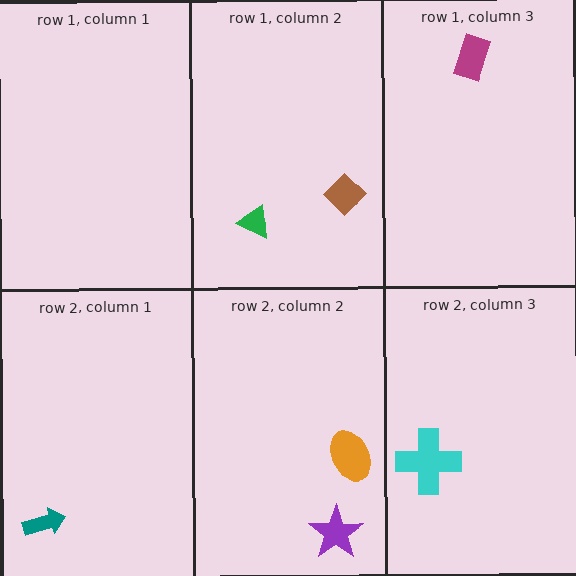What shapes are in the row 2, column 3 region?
The cyan cross.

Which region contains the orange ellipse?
The row 2, column 2 region.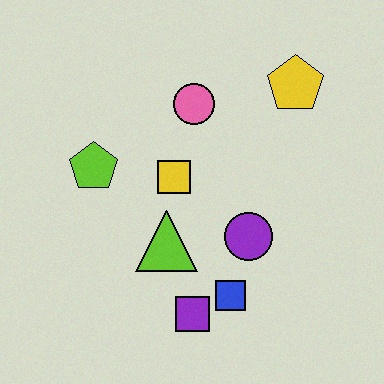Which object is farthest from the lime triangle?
The yellow pentagon is farthest from the lime triangle.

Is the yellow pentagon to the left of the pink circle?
No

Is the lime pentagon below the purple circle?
No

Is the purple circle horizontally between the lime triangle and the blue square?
No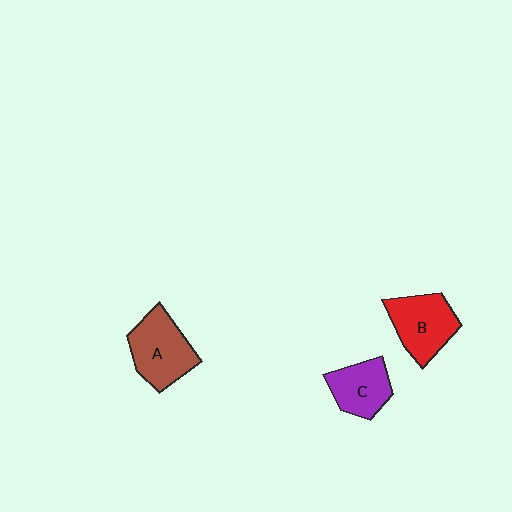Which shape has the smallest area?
Shape C (purple).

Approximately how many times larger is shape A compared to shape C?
Approximately 1.3 times.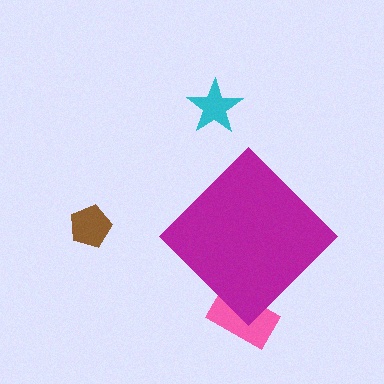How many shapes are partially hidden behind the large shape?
1 shape is partially hidden.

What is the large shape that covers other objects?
A magenta diamond.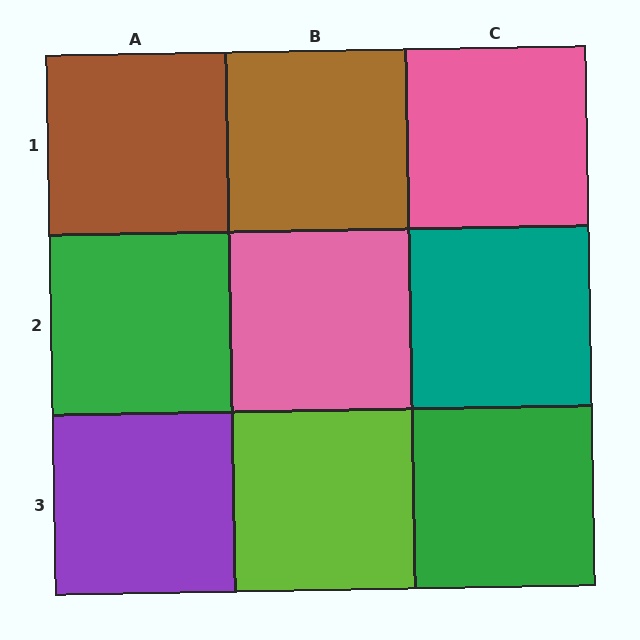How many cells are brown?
2 cells are brown.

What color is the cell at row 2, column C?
Teal.